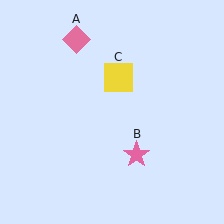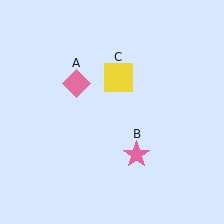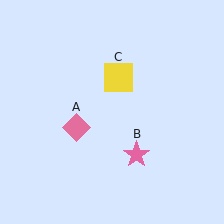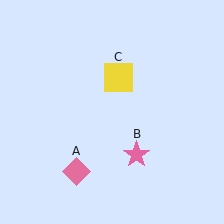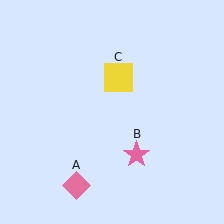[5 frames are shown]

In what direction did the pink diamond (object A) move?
The pink diamond (object A) moved down.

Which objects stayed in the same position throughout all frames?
Pink star (object B) and yellow square (object C) remained stationary.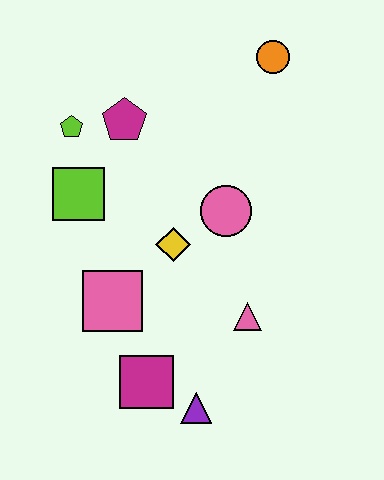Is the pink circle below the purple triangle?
No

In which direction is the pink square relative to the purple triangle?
The pink square is above the purple triangle.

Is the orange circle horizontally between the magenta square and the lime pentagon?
No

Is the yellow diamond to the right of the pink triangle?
No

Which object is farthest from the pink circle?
The purple triangle is farthest from the pink circle.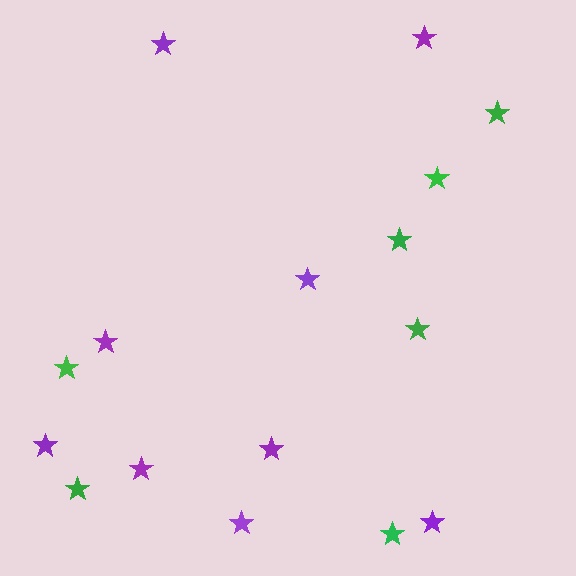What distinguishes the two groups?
There are 2 groups: one group of green stars (7) and one group of purple stars (9).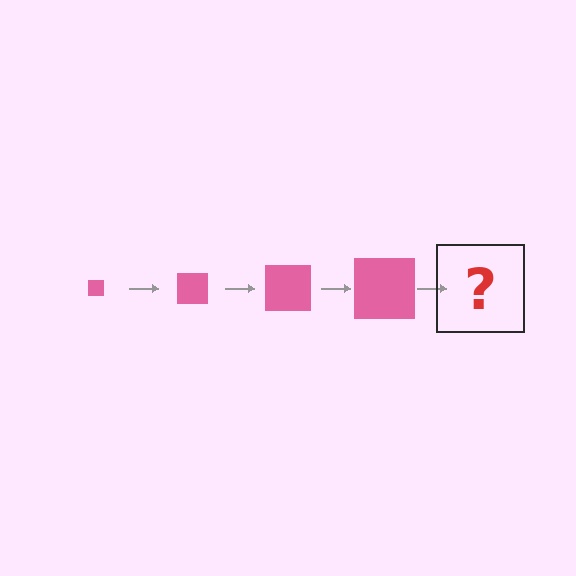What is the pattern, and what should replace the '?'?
The pattern is that the square gets progressively larger each step. The '?' should be a pink square, larger than the previous one.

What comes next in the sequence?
The next element should be a pink square, larger than the previous one.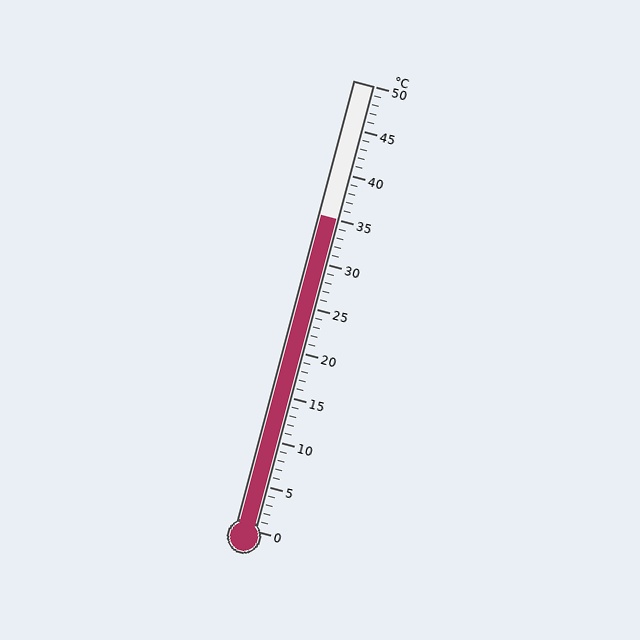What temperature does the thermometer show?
The thermometer shows approximately 35°C.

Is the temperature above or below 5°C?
The temperature is above 5°C.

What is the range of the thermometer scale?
The thermometer scale ranges from 0°C to 50°C.